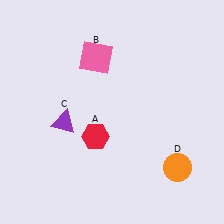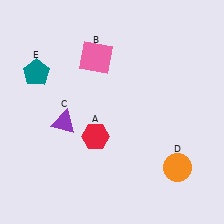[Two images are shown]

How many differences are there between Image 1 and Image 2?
There is 1 difference between the two images.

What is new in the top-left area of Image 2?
A teal pentagon (E) was added in the top-left area of Image 2.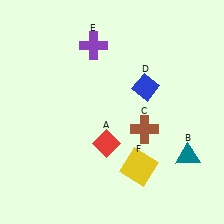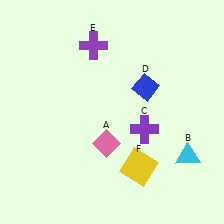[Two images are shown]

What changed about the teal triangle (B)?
In Image 1, B is teal. In Image 2, it changed to cyan.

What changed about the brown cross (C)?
In Image 1, C is brown. In Image 2, it changed to purple.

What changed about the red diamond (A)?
In Image 1, A is red. In Image 2, it changed to pink.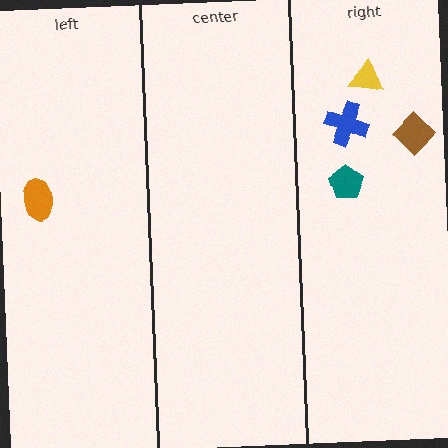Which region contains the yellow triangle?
The right region.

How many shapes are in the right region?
4.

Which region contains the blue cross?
The right region.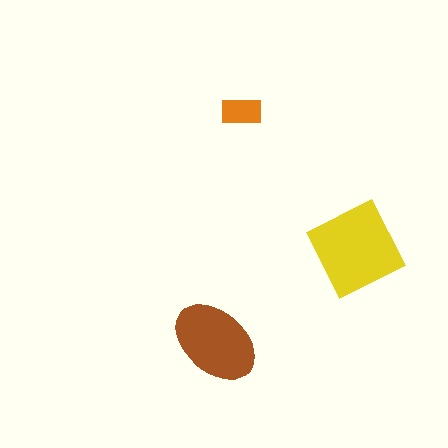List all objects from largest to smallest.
The yellow diamond, the brown ellipse, the orange rectangle.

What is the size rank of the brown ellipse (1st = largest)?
2nd.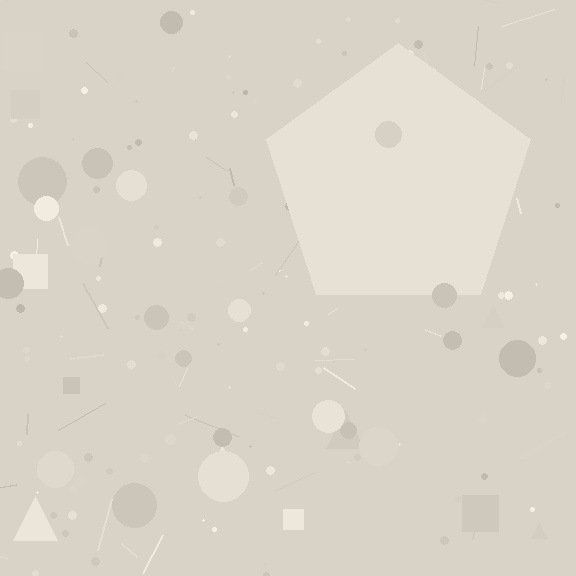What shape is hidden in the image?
A pentagon is hidden in the image.